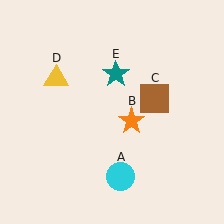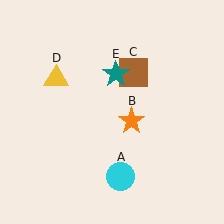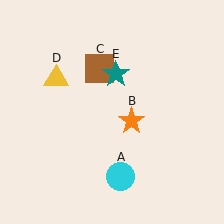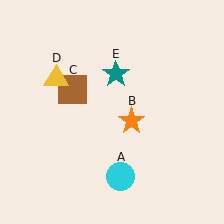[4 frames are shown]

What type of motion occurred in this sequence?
The brown square (object C) rotated counterclockwise around the center of the scene.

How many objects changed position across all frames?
1 object changed position: brown square (object C).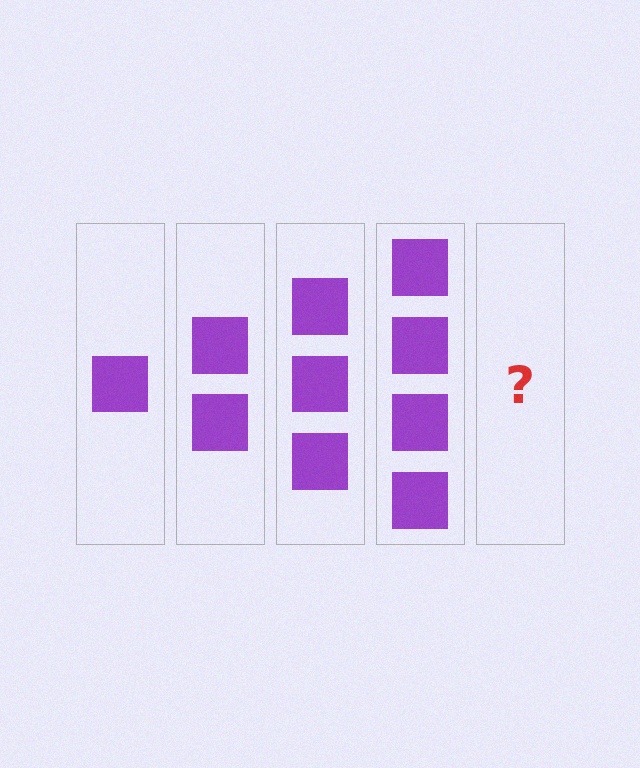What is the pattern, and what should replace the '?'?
The pattern is that each step adds one more square. The '?' should be 5 squares.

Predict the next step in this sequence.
The next step is 5 squares.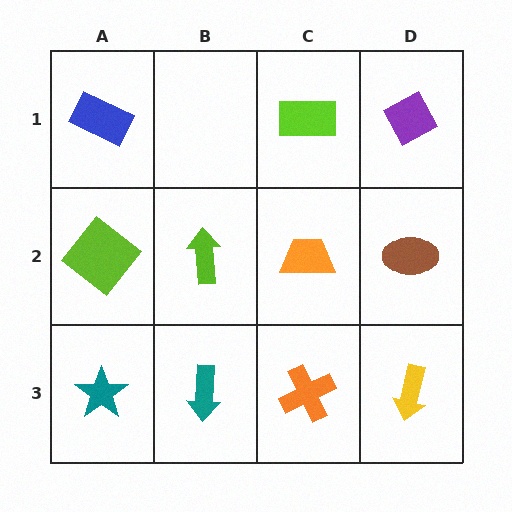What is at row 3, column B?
A teal arrow.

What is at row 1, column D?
A purple diamond.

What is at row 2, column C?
An orange trapezoid.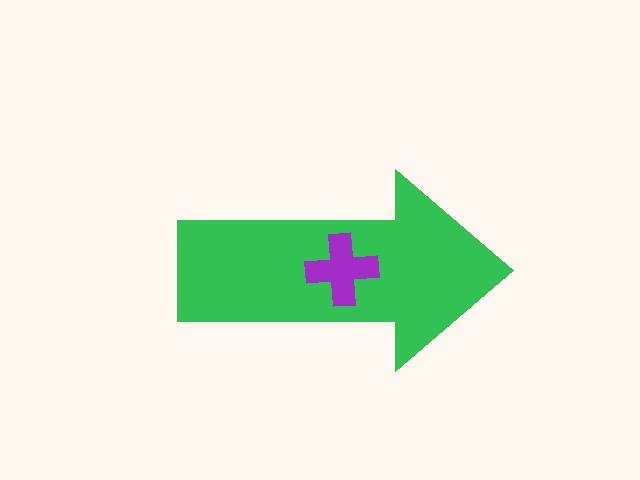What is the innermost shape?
The purple cross.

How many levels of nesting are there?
2.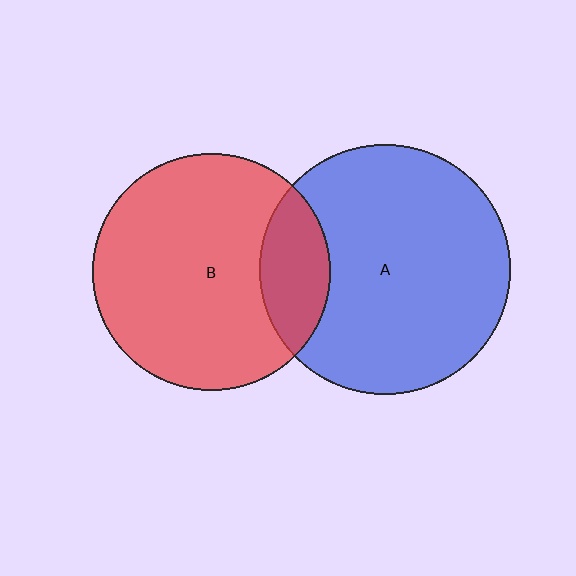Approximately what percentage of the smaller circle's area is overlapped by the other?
Approximately 20%.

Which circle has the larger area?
Circle A (blue).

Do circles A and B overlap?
Yes.